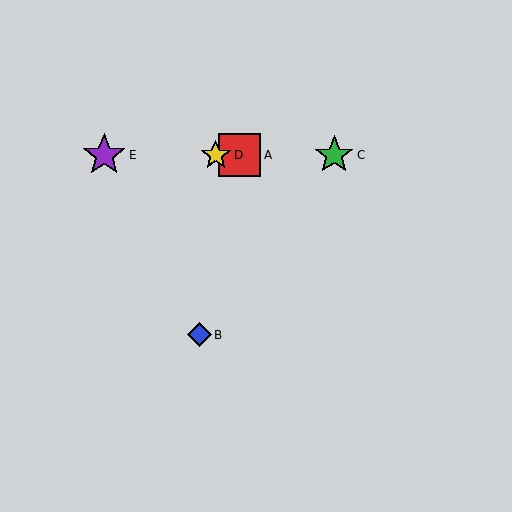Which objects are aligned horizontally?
Objects A, C, D, E are aligned horizontally.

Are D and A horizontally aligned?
Yes, both are at y≈155.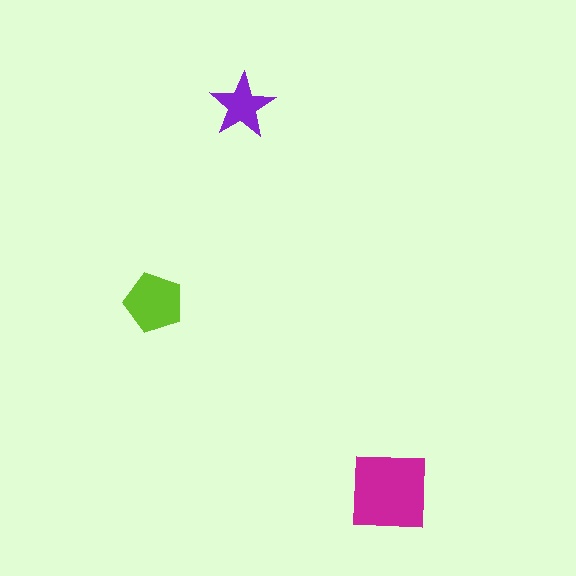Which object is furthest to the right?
The magenta square is rightmost.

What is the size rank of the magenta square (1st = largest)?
1st.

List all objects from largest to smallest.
The magenta square, the lime pentagon, the purple star.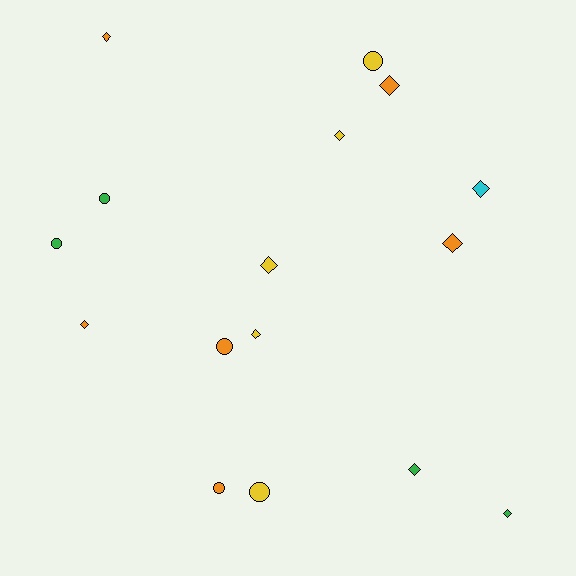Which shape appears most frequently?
Diamond, with 10 objects.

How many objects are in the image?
There are 16 objects.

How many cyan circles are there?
There are no cyan circles.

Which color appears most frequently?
Orange, with 6 objects.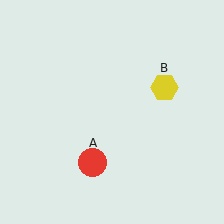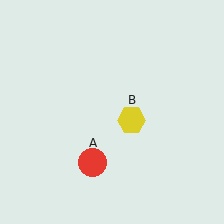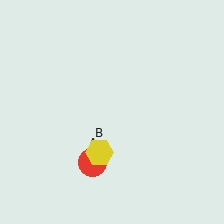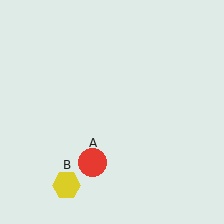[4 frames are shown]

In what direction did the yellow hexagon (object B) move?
The yellow hexagon (object B) moved down and to the left.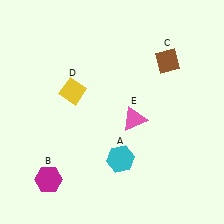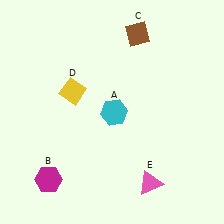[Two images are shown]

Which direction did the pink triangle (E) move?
The pink triangle (E) moved down.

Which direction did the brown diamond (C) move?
The brown diamond (C) moved left.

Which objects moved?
The objects that moved are: the cyan hexagon (A), the brown diamond (C), the pink triangle (E).